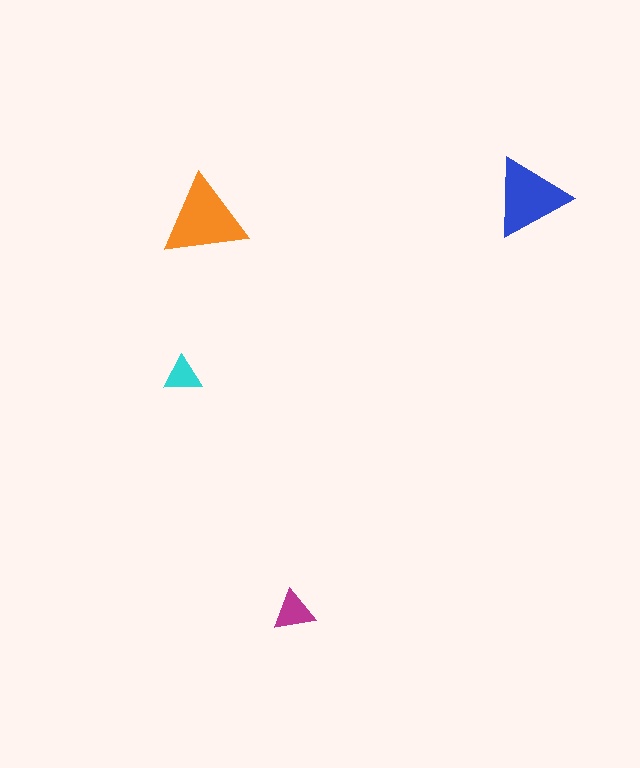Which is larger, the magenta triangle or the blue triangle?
The blue one.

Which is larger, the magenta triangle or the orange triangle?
The orange one.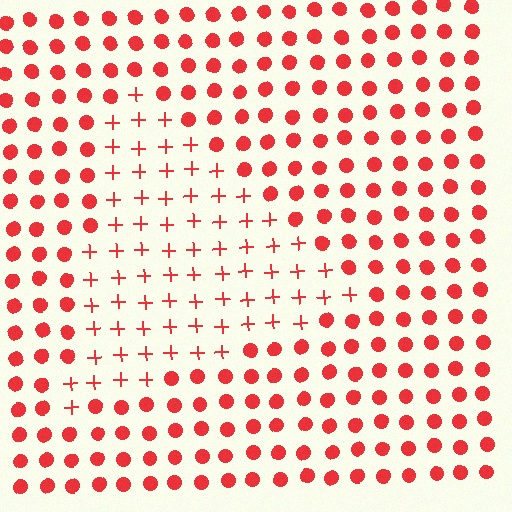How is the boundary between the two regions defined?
The boundary is defined by a change in element shape: plus signs inside vs. circles outside. All elements share the same color and spacing.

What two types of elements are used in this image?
The image uses plus signs inside the triangle region and circles outside it.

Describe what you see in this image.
The image is filled with small red elements arranged in a uniform grid. A triangle-shaped region contains plus signs, while the surrounding area contains circles. The boundary is defined purely by the change in element shape.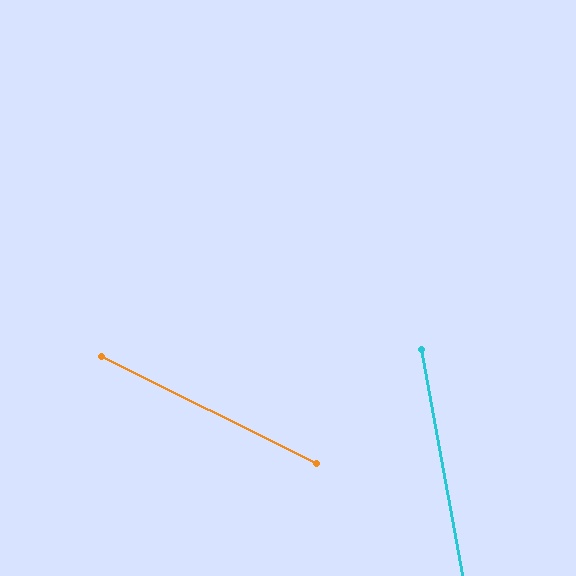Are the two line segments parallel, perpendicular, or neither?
Neither parallel nor perpendicular — they differ by about 53°.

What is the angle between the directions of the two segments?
Approximately 53 degrees.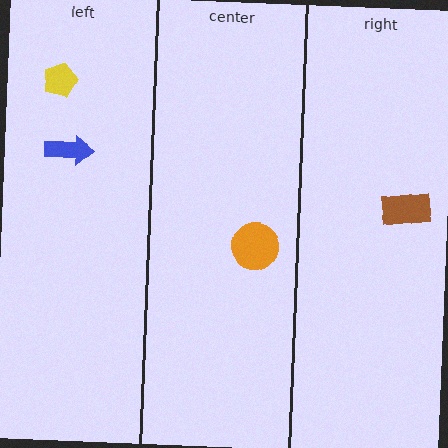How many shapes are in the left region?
2.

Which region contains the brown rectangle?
The right region.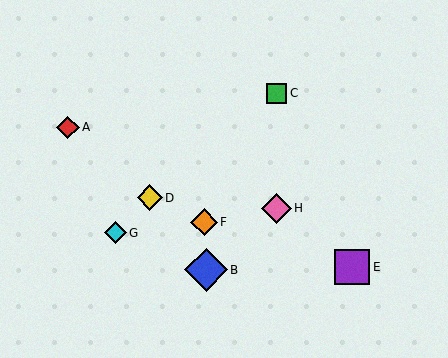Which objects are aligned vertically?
Objects C, H are aligned vertically.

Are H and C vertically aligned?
Yes, both are at x≈276.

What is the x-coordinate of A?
Object A is at x≈68.